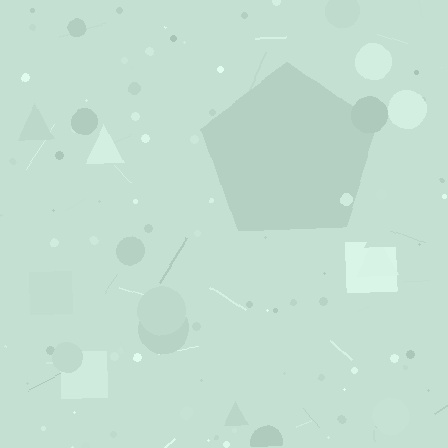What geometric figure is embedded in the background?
A pentagon is embedded in the background.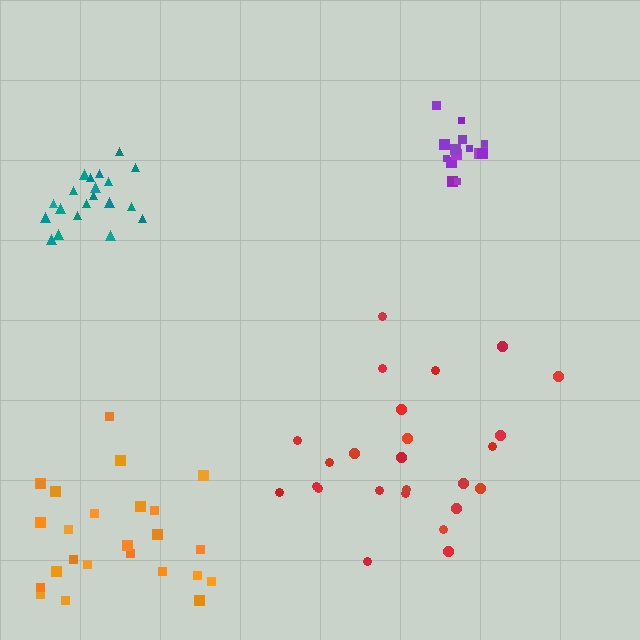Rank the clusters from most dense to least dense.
purple, teal, orange, red.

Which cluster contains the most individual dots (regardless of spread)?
Red (25).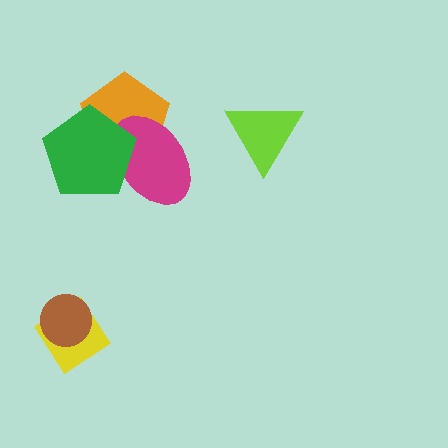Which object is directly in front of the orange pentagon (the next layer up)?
The magenta ellipse is directly in front of the orange pentagon.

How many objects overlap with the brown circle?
1 object overlaps with the brown circle.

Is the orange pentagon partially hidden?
Yes, it is partially covered by another shape.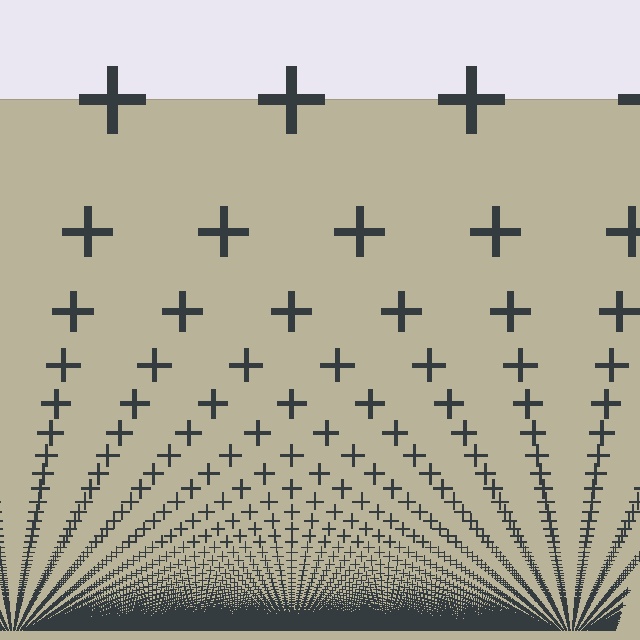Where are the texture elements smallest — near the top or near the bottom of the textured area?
Near the bottom.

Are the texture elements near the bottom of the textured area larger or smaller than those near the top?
Smaller. The gradient is inverted — elements near the bottom are smaller and denser.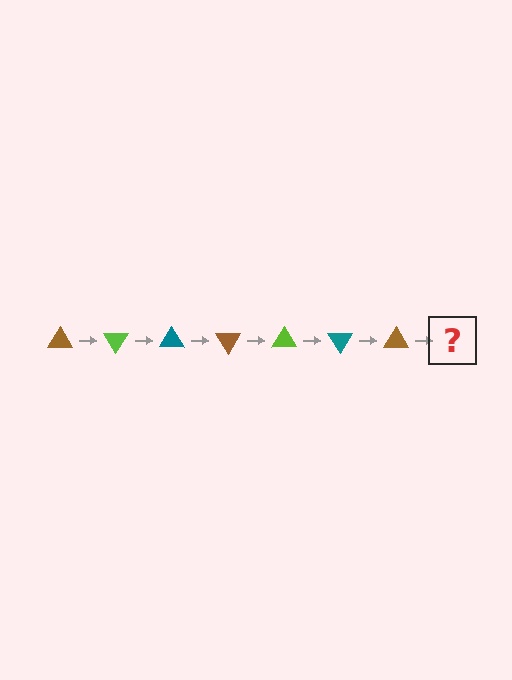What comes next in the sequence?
The next element should be a lime triangle, rotated 420 degrees from the start.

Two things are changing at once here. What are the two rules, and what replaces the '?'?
The two rules are that it rotates 60 degrees each step and the color cycles through brown, lime, and teal. The '?' should be a lime triangle, rotated 420 degrees from the start.